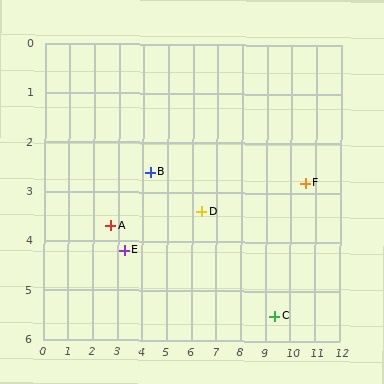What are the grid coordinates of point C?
Point C is at approximately (9.4, 5.5).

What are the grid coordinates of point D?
Point D is at approximately (6.4, 3.4).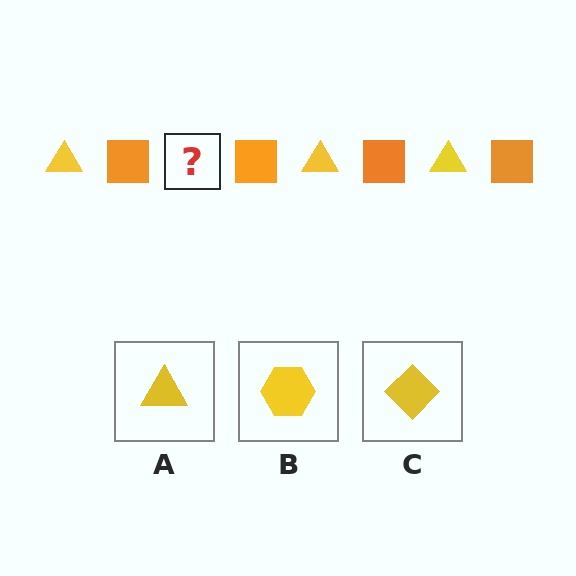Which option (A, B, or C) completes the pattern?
A.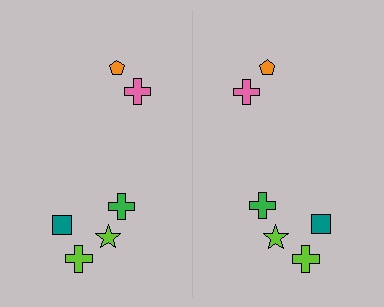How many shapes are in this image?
There are 12 shapes in this image.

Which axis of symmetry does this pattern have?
The pattern has a vertical axis of symmetry running through the center of the image.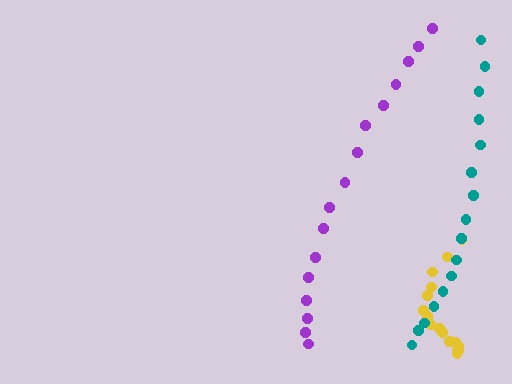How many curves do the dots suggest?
There are 3 distinct paths.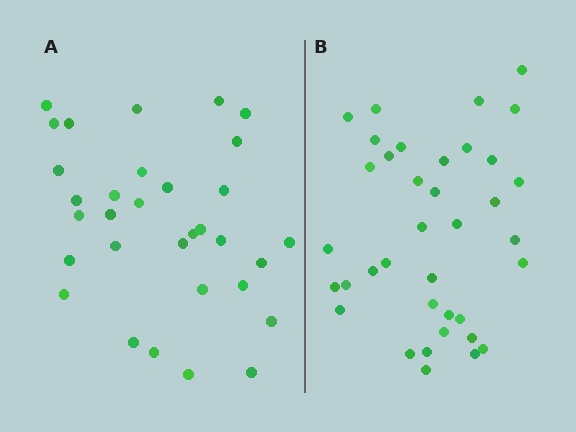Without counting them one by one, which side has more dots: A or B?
Region B (the right region) has more dots.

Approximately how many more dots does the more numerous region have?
Region B has about 5 more dots than region A.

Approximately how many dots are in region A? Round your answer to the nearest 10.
About 30 dots. (The exact count is 32, which rounds to 30.)